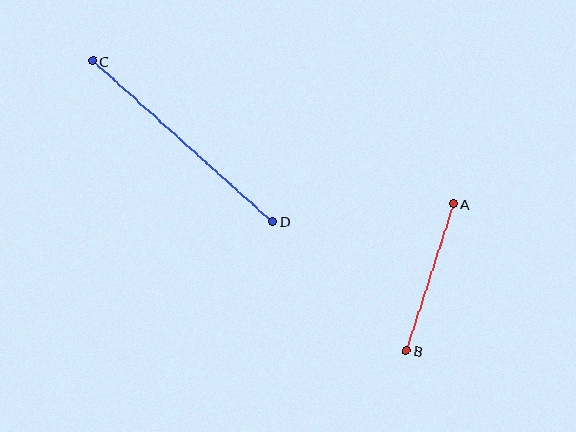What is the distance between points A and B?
The distance is approximately 154 pixels.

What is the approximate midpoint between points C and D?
The midpoint is at approximately (182, 141) pixels.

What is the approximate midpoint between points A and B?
The midpoint is at approximately (430, 277) pixels.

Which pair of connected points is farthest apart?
Points C and D are farthest apart.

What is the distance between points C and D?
The distance is approximately 241 pixels.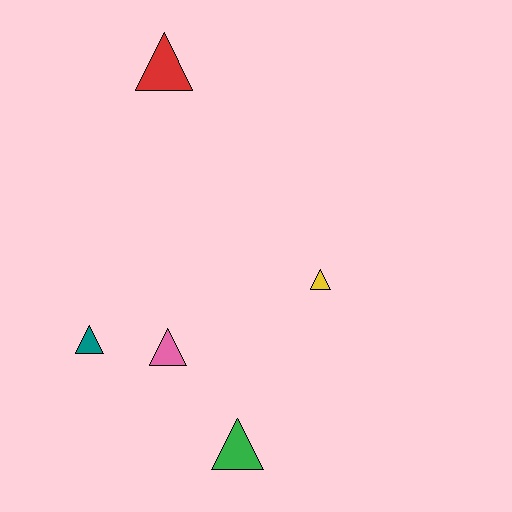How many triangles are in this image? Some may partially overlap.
There are 5 triangles.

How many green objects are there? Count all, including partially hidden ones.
There is 1 green object.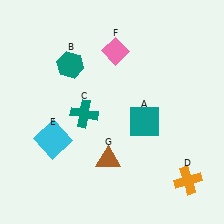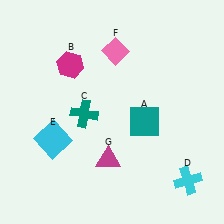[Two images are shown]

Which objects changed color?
B changed from teal to magenta. D changed from orange to cyan. G changed from brown to magenta.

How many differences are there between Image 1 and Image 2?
There are 3 differences between the two images.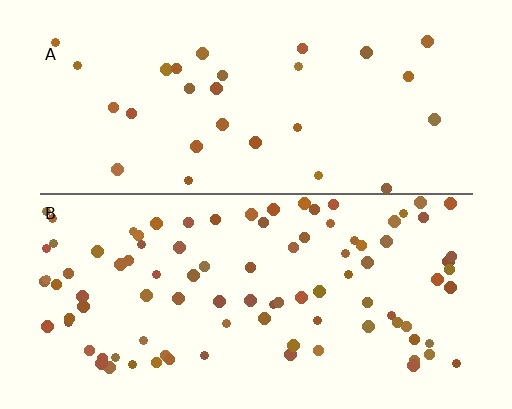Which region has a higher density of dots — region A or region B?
B (the bottom).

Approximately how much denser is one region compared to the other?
Approximately 3.2× — region B over region A.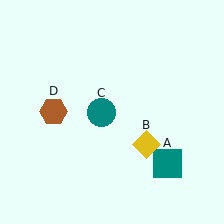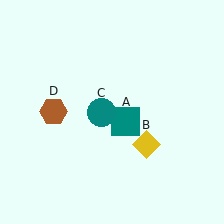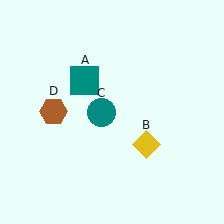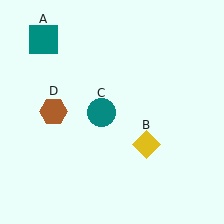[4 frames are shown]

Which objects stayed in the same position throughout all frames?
Yellow diamond (object B) and teal circle (object C) and brown hexagon (object D) remained stationary.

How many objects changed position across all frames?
1 object changed position: teal square (object A).